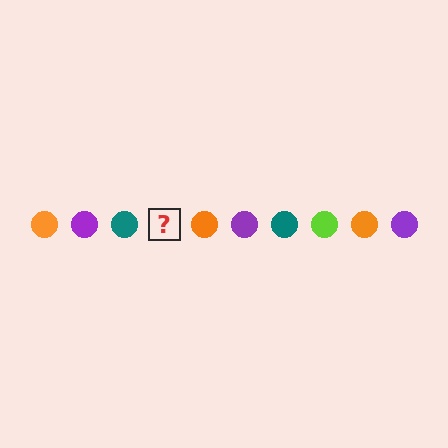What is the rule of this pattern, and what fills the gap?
The rule is that the pattern cycles through orange, purple, teal, lime circles. The gap should be filled with a lime circle.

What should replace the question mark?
The question mark should be replaced with a lime circle.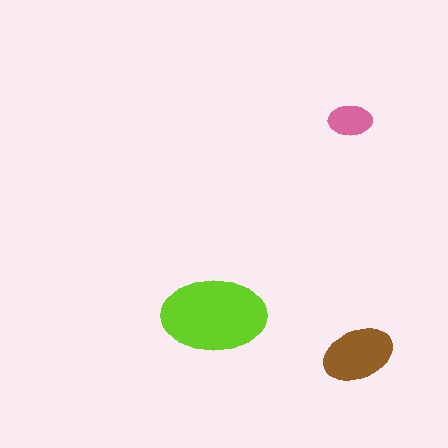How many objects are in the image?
There are 3 objects in the image.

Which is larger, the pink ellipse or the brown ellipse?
The brown one.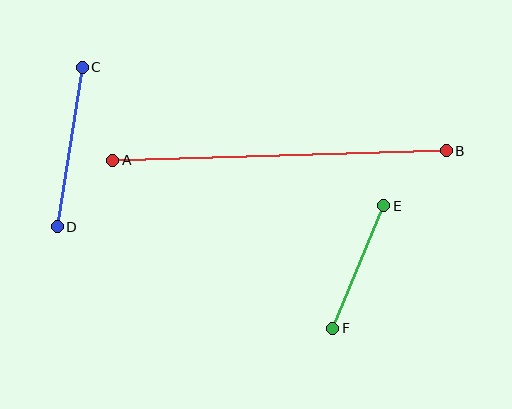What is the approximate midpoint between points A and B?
The midpoint is at approximately (279, 156) pixels.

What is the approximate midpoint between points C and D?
The midpoint is at approximately (70, 147) pixels.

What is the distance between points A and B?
The distance is approximately 333 pixels.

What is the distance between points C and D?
The distance is approximately 162 pixels.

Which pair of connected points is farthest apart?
Points A and B are farthest apart.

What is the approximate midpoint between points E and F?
The midpoint is at approximately (358, 267) pixels.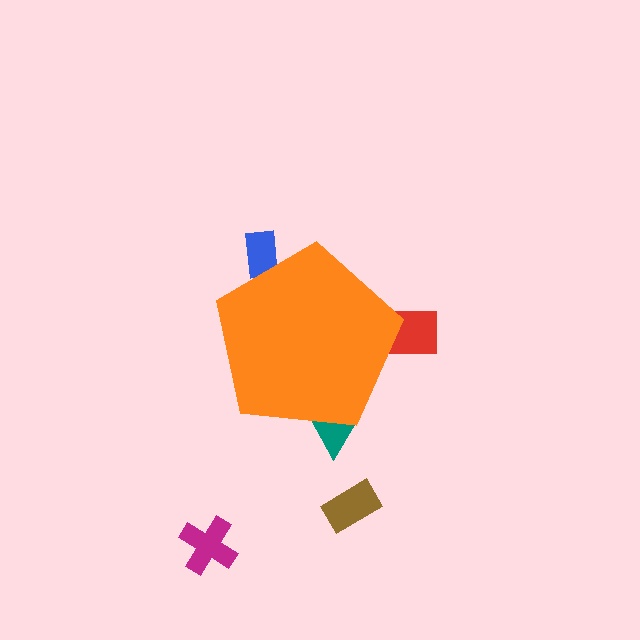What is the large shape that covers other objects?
An orange pentagon.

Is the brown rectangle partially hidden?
No, the brown rectangle is fully visible.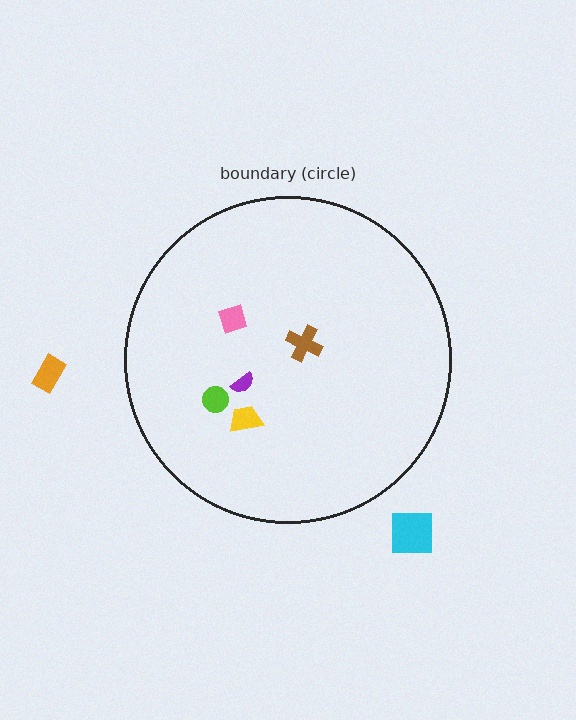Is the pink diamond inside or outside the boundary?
Inside.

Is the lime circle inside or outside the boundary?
Inside.